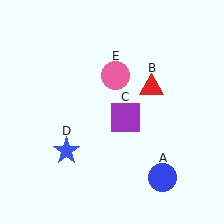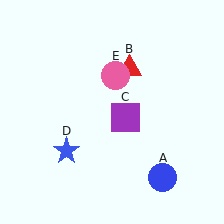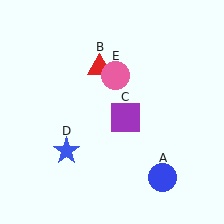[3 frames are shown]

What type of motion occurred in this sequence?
The red triangle (object B) rotated counterclockwise around the center of the scene.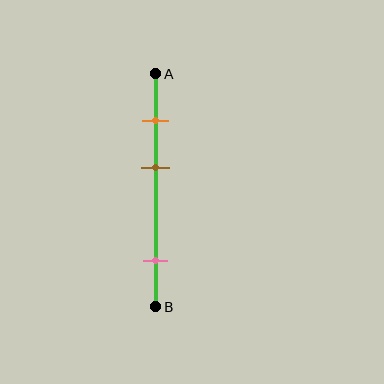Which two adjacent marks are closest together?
The orange and brown marks are the closest adjacent pair.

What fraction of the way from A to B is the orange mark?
The orange mark is approximately 20% (0.2) of the way from A to B.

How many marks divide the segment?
There are 3 marks dividing the segment.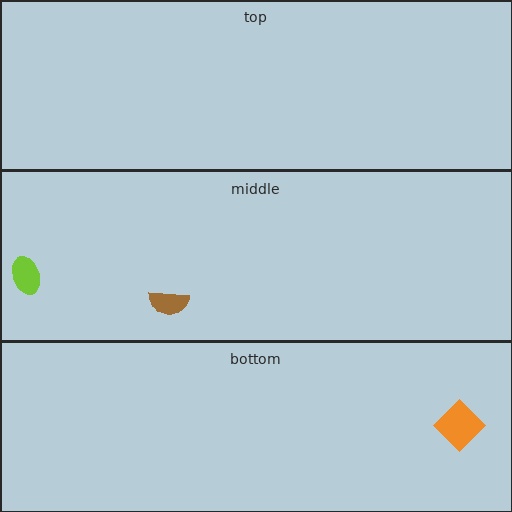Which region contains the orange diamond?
The bottom region.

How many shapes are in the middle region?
2.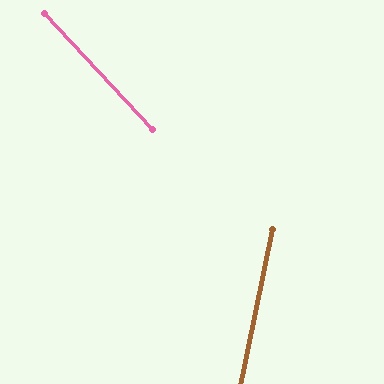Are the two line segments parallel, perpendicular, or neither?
Neither parallel nor perpendicular — they differ by about 55°.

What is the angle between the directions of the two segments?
Approximately 55 degrees.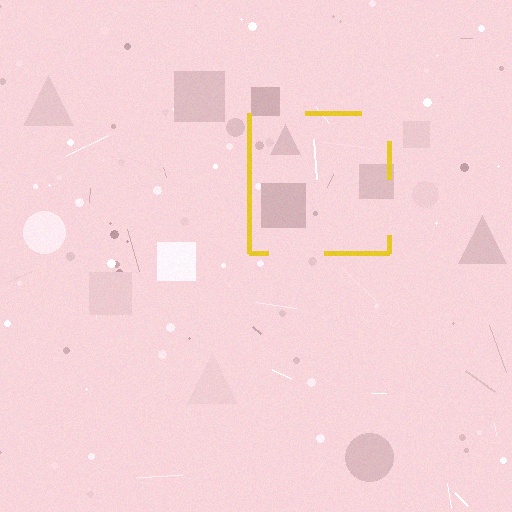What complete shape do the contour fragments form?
The contour fragments form a square.